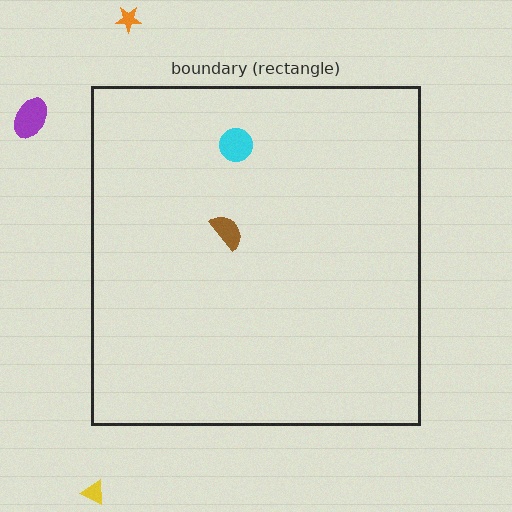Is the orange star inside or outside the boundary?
Outside.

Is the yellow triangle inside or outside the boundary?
Outside.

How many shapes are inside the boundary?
2 inside, 3 outside.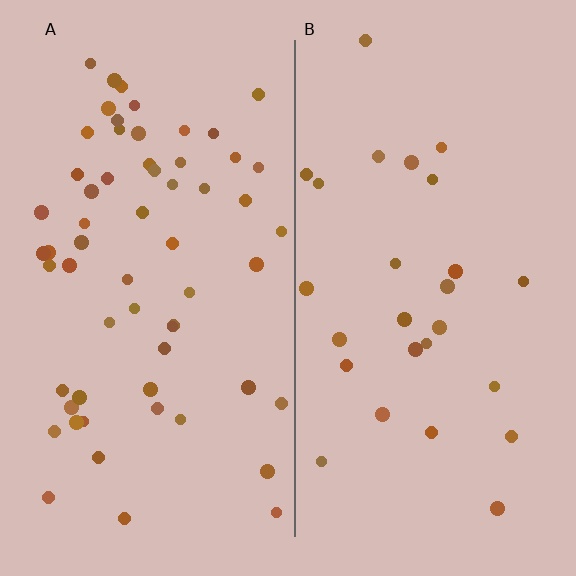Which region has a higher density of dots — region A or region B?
A (the left).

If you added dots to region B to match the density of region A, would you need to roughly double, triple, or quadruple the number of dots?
Approximately double.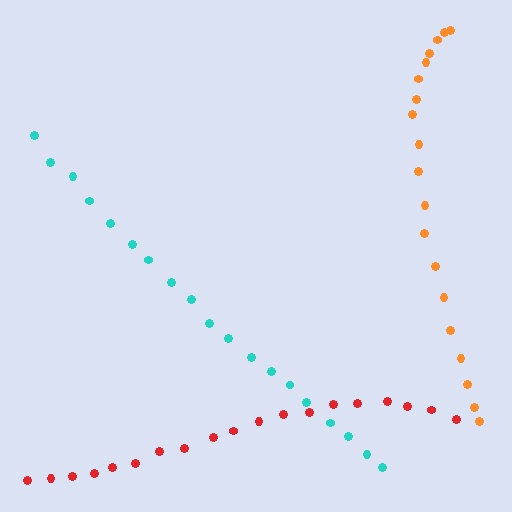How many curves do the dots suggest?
There are 3 distinct paths.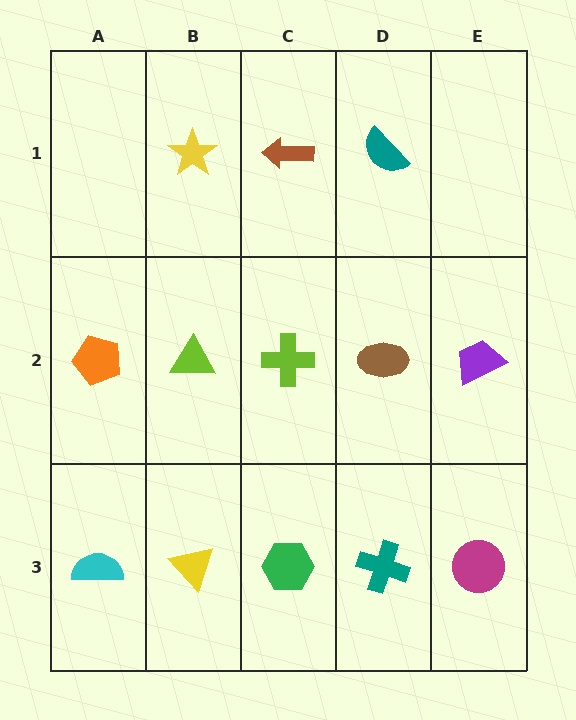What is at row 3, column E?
A magenta circle.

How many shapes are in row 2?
5 shapes.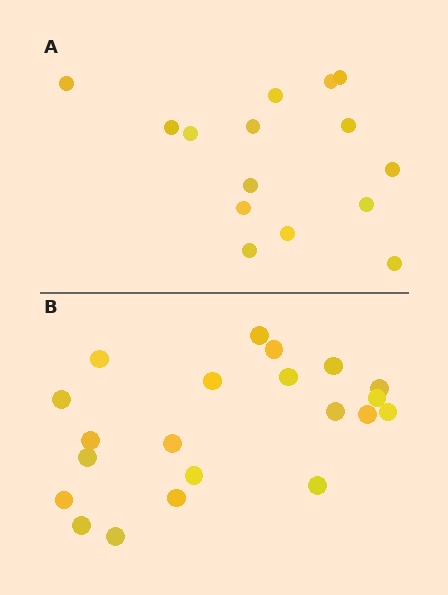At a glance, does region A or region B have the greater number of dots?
Region B (the bottom region) has more dots.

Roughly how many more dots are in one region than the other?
Region B has about 6 more dots than region A.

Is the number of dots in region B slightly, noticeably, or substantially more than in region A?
Region B has noticeably more, but not dramatically so. The ratio is roughly 1.4 to 1.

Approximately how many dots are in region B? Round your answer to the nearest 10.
About 20 dots. (The exact count is 21, which rounds to 20.)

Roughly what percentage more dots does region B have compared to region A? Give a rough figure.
About 40% more.